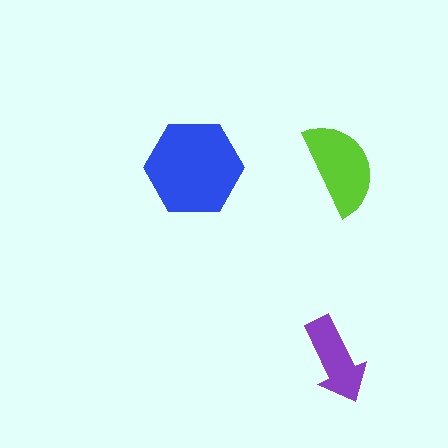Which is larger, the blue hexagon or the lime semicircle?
The blue hexagon.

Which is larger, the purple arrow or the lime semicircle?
The lime semicircle.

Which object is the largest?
The blue hexagon.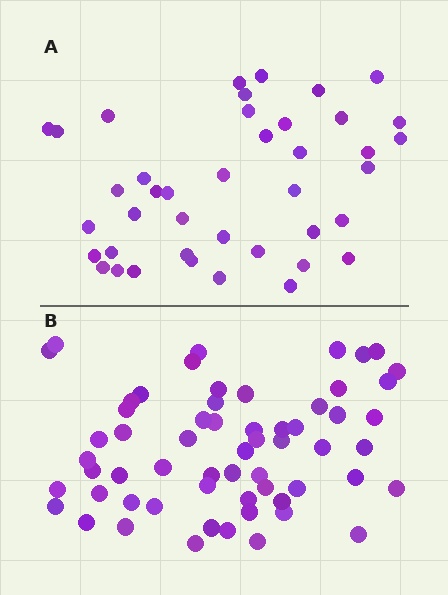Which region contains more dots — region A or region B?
Region B (the bottom region) has more dots.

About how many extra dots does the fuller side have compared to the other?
Region B has approximately 20 more dots than region A.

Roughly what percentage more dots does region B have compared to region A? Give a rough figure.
About 45% more.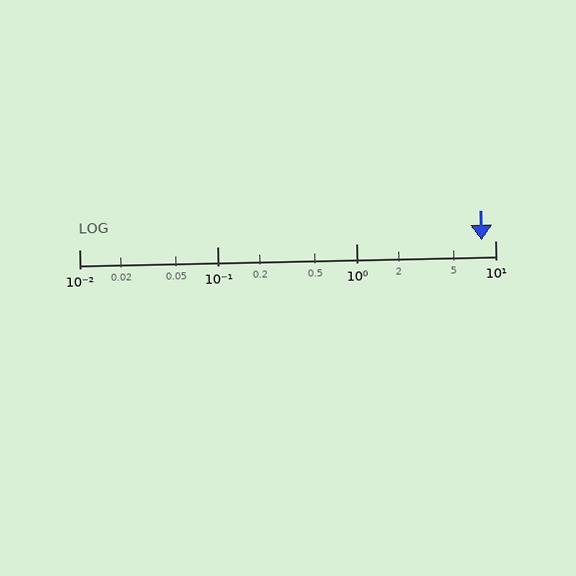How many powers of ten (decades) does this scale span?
The scale spans 3 decades, from 0.01 to 10.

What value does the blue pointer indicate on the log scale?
The pointer indicates approximately 8.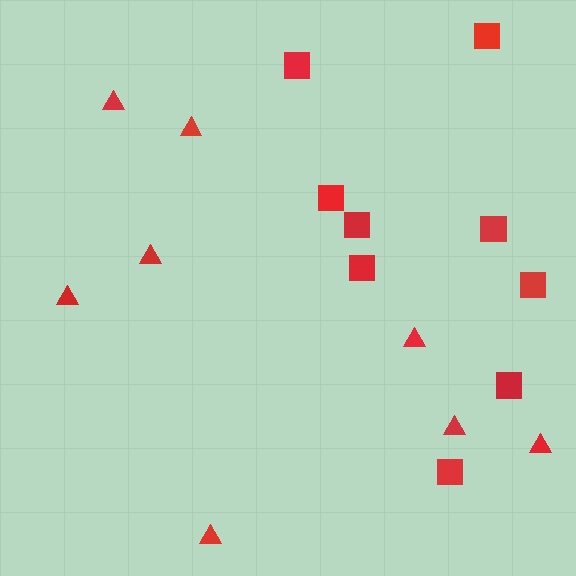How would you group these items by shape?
There are 2 groups: one group of squares (9) and one group of triangles (8).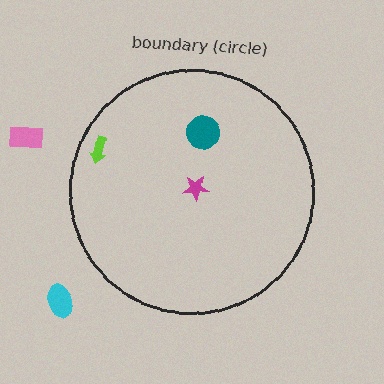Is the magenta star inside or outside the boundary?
Inside.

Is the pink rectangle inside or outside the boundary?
Outside.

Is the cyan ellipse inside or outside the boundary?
Outside.